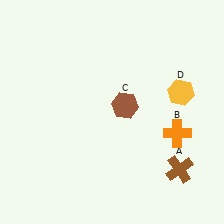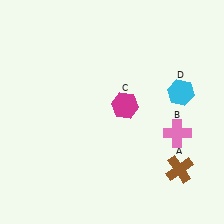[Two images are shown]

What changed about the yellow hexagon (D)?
In Image 1, D is yellow. In Image 2, it changed to cyan.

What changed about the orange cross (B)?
In Image 1, B is orange. In Image 2, it changed to pink.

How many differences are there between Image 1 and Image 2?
There are 3 differences between the two images.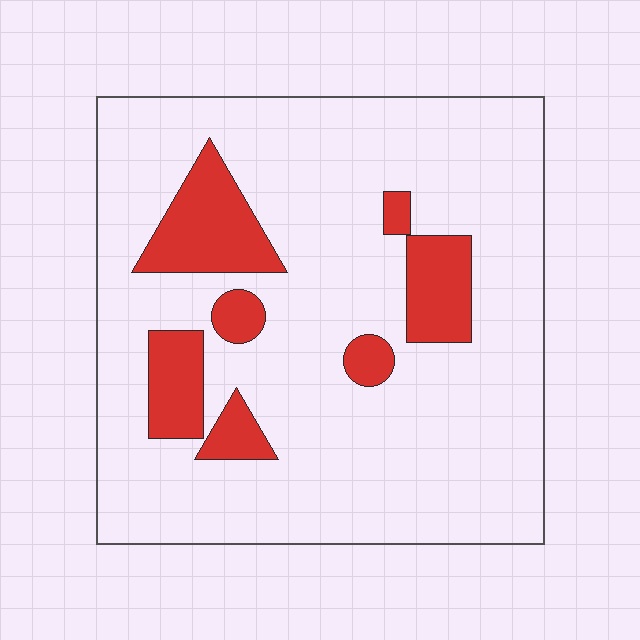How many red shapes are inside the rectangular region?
7.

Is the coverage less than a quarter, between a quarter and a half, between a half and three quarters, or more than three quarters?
Less than a quarter.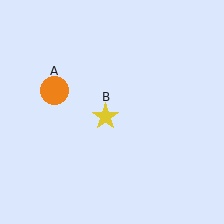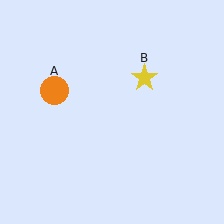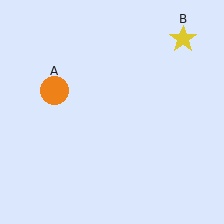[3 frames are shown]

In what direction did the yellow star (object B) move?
The yellow star (object B) moved up and to the right.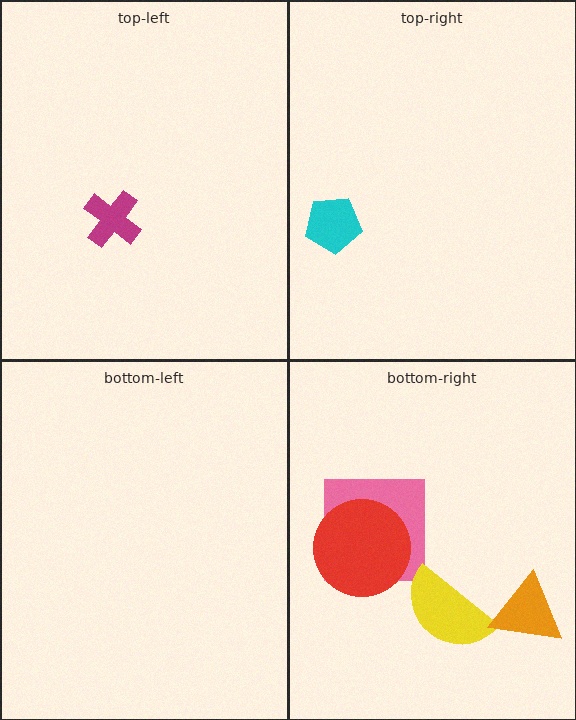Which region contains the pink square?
The bottom-right region.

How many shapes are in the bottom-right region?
4.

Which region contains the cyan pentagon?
The top-right region.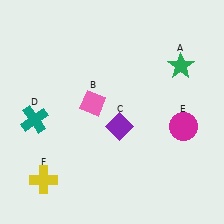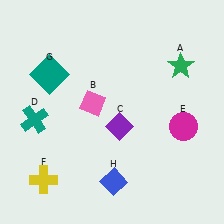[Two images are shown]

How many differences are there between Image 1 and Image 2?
There are 2 differences between the two images.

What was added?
A teal square (G), a blue diamond (H) were added in Image 2.